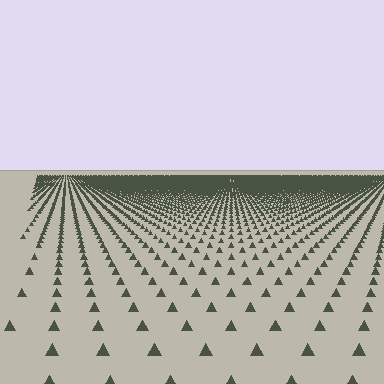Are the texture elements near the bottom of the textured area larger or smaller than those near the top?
Larger. Near the bottom, elements are closer to the viewer and appear at a bigger on-screen size.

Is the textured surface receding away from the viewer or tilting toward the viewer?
The surface is receding away from the viewer. Texture elements get smaller and denser toward the top.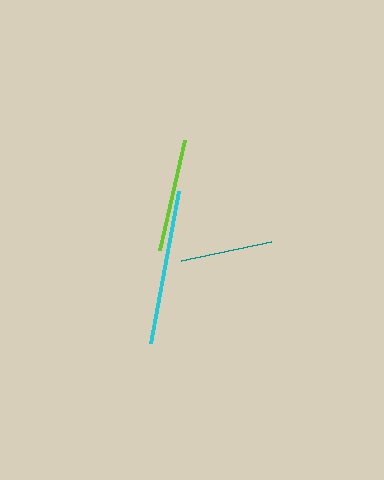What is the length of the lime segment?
The lime segment is approximately 113 pixels long.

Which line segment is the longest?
The cyan line is the longest at approximately 154 pixels.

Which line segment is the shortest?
The teal line is the shortest at approximately 92 pixels.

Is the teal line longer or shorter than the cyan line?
The cyan line is longer than the teal line.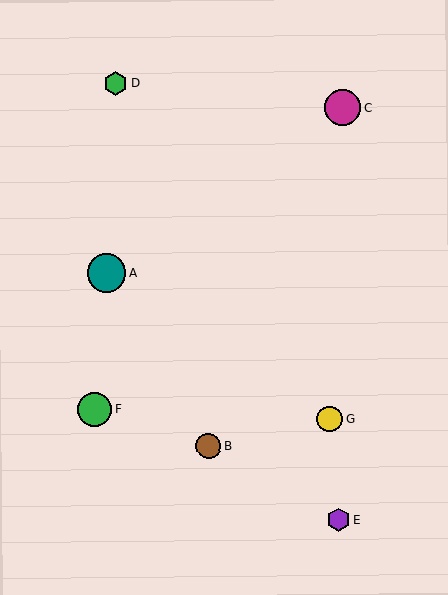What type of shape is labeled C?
Shape C is a magenta circle.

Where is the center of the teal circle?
The center of the teal circle is at (107, 273).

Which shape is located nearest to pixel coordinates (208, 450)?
The brown circle (labeled B) at (208, 446) is nearest to that location.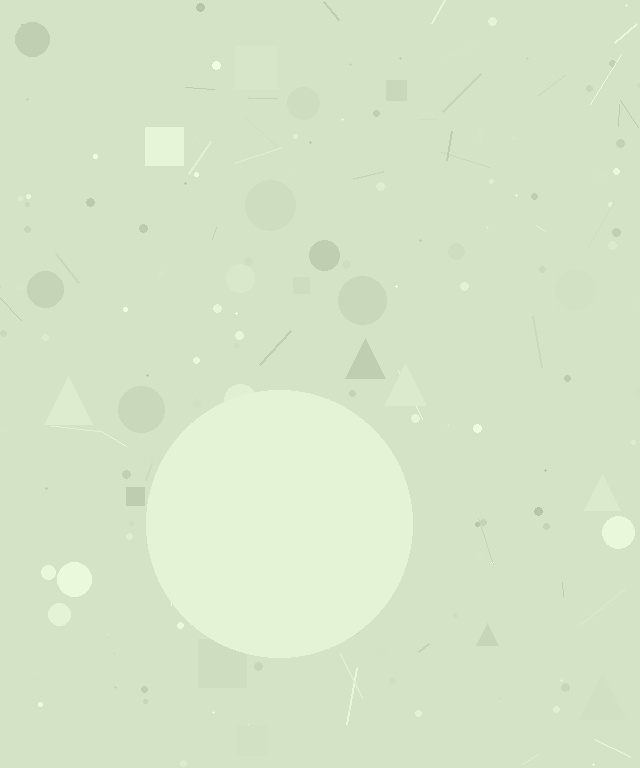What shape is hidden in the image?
A circle is hidden in the image.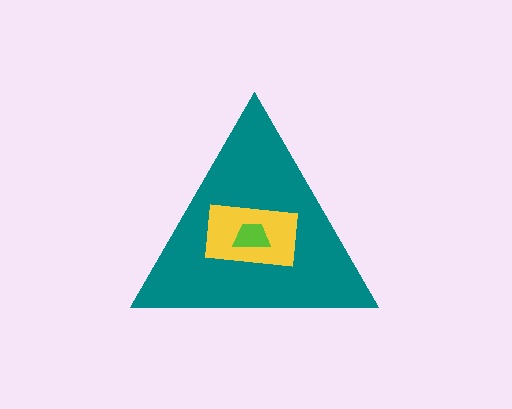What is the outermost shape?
The teal triangle.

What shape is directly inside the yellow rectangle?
The lime trapezoid.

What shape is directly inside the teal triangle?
The yellow rectangle.